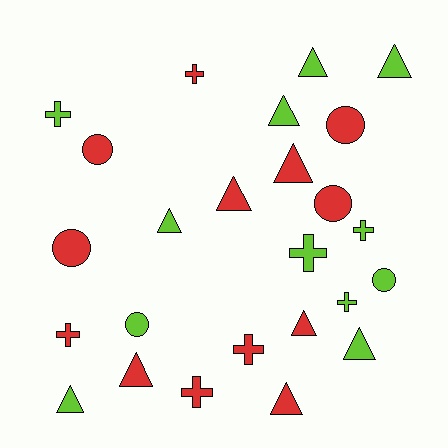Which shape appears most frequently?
Triangle, with 11 objects.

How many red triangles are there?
There are 5 red triangles.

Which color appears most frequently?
Red, with 13 objects.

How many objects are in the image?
There are 25 objects.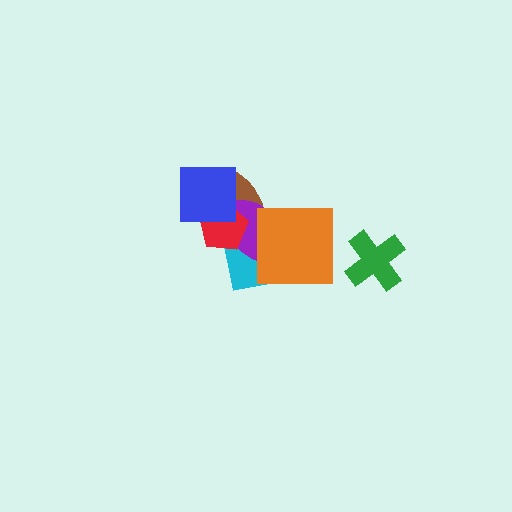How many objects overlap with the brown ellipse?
5 objects overlap with the brown ellipse.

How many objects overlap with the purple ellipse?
4 objects overlap with the purple ellipse.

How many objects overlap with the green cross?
0 objects overlap with the green cross.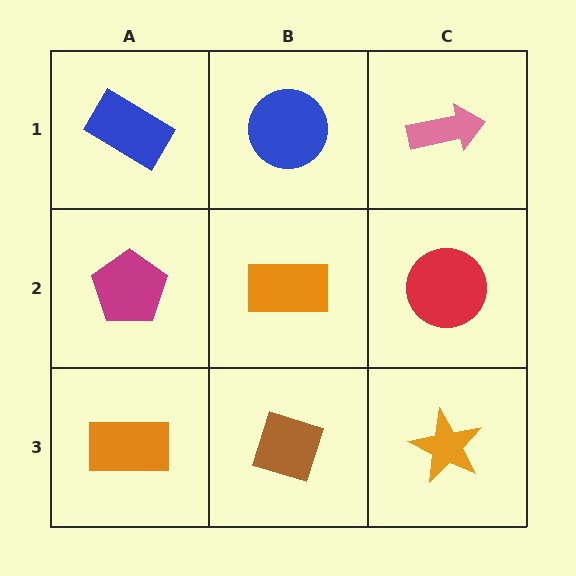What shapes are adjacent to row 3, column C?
A red circle (row 2, column C), a brown diamond (row 3, column B).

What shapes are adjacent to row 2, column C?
A pink arrow (row 1, column C), an orange star (row 3, column C), an orange rectangle (row 2, column B).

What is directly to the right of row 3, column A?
A brown diamond.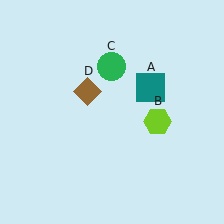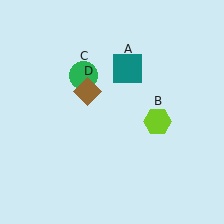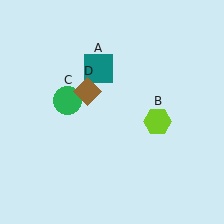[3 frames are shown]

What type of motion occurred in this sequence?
The teal square (object A), green circle (object C) rotated counterclockwise around the center of the scene.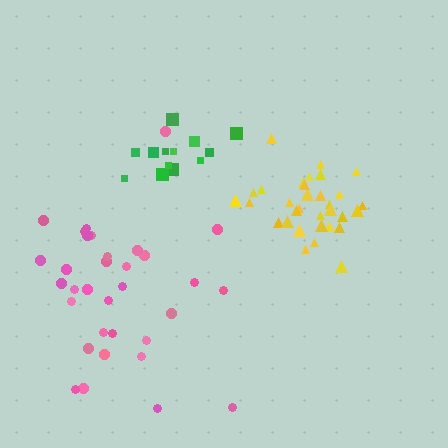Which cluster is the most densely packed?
Yellow.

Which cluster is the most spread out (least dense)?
Pink.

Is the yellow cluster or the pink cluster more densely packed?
Yellow.